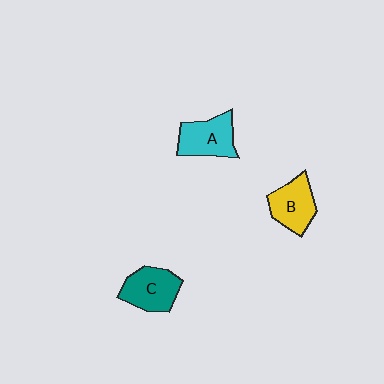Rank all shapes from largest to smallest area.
From largest to smallest: C (teal), A (cyan), B (yellow).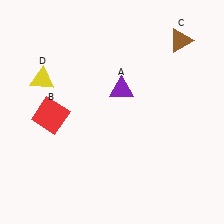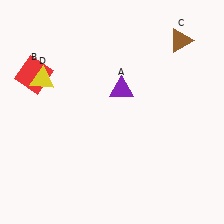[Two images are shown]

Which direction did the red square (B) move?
The red square (B) moved up.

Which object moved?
The red square (B) moved up.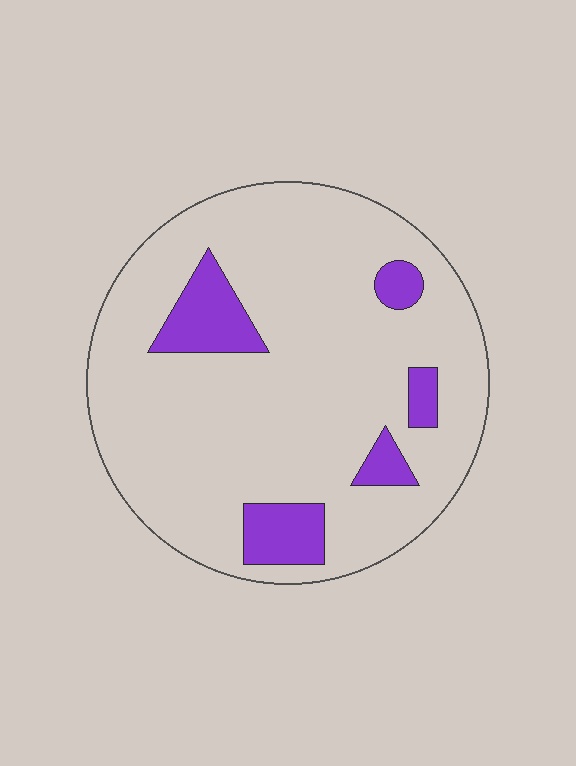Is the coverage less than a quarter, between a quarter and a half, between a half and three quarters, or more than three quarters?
Less than a quarter.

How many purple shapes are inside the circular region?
5.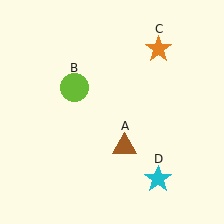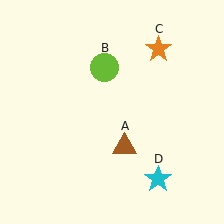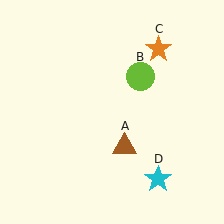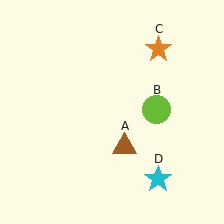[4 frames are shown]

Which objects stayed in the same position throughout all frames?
Brown triangle (object A) and orange star (object C) and cyan star (object D) remained stationary.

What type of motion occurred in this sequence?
The lime circle (object B) rotated clockwise around the center of the scene.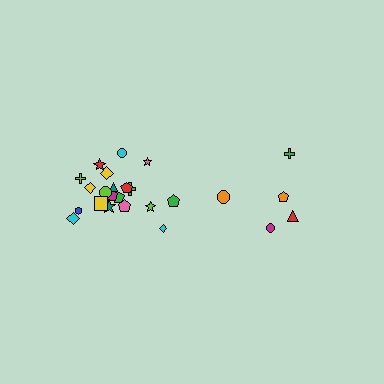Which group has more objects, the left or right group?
The left group.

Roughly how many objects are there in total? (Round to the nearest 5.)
Roughly 25 objects in total.